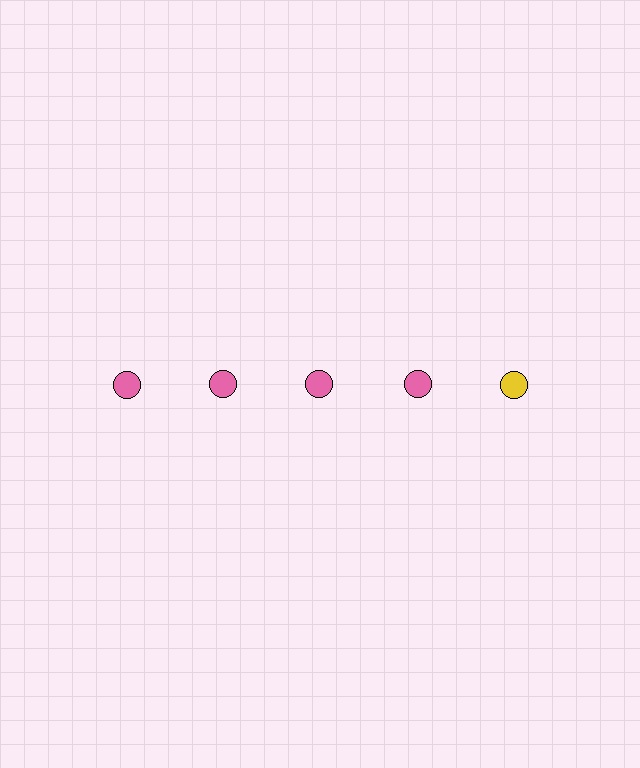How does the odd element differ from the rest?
It has a different color: yellow instead of pink.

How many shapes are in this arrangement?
There are 5 shapes arranged in a grid pattern.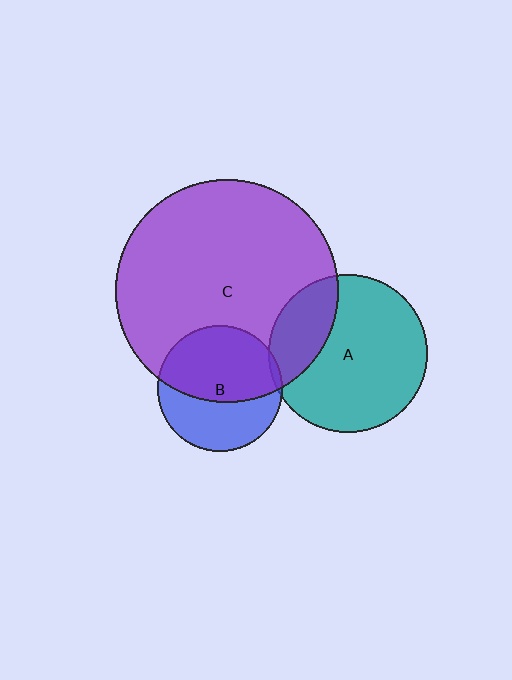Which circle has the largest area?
Circle C (purple).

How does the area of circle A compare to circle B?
Approximately 1.6 times.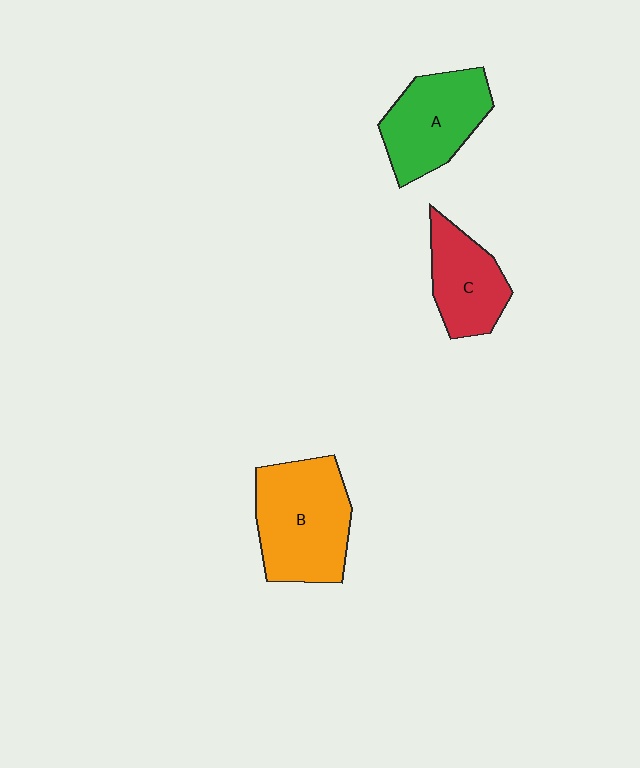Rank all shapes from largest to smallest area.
From largest to smallest: B (orange), A (green), C (red).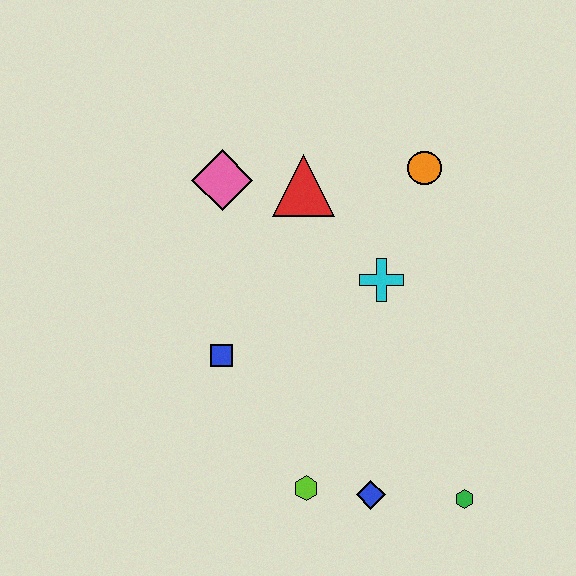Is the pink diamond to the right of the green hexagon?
No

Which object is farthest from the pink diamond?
The green hexagon is farthest from the pink diamond.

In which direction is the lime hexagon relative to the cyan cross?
The lime hexagon is below the cyan cross.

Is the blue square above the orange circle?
No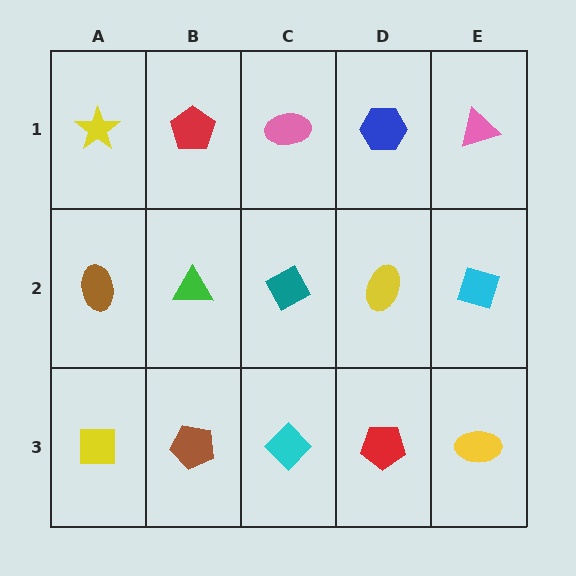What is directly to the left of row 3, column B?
A yellow square.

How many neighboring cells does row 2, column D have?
4.